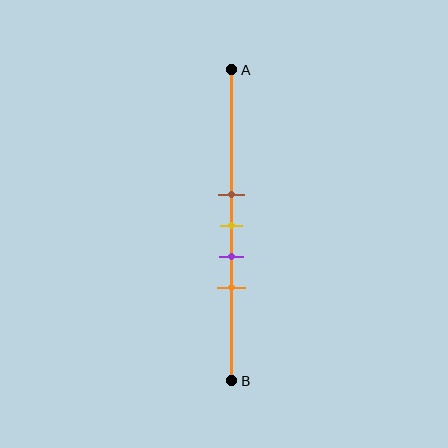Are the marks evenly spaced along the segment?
Yes, the marks are approximately evenly spaced.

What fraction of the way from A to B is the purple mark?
The purple mark is approximately 60% (0.6) of the way from A to B.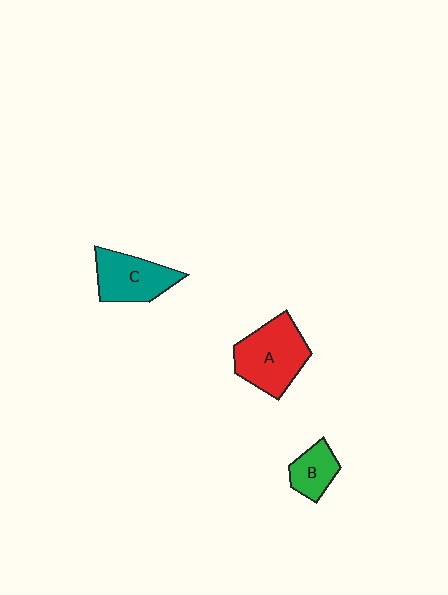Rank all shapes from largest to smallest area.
From largest to smallest: A (red), C (teal), B (green).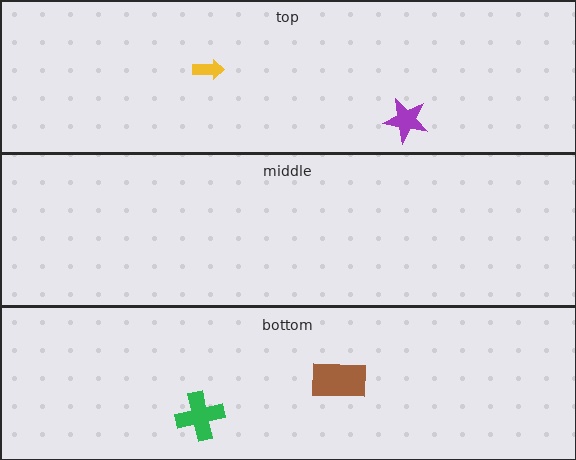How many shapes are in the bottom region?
2.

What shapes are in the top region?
The yellow arrow, the purple star.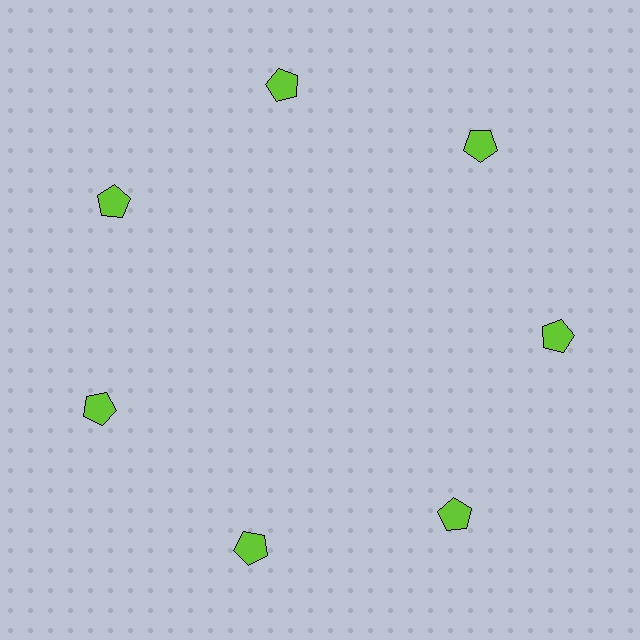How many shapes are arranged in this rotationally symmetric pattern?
There are 7 shapes, arranged in 7 groups of 1.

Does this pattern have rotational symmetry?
Yes, this pattern has 7-fold rotational symmetry. It looks the same after rotating 51 degrees around the center.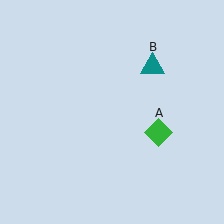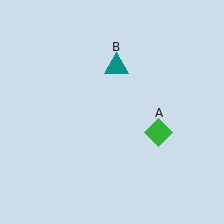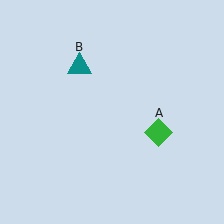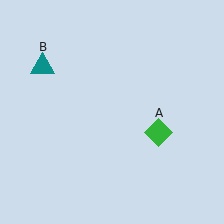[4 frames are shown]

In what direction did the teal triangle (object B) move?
The teal triangle (object B) moved left.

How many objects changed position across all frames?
1 object changed position: teal triangle (object B).